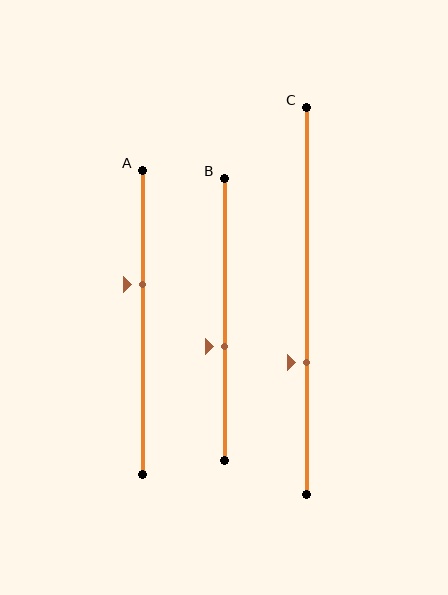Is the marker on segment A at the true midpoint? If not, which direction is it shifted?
No, the marker on segment A is shifted upward by about 12% of the segment length.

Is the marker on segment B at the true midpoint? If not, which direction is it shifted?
No, the marker on segment B is shifted downward by about 9% of the segment length.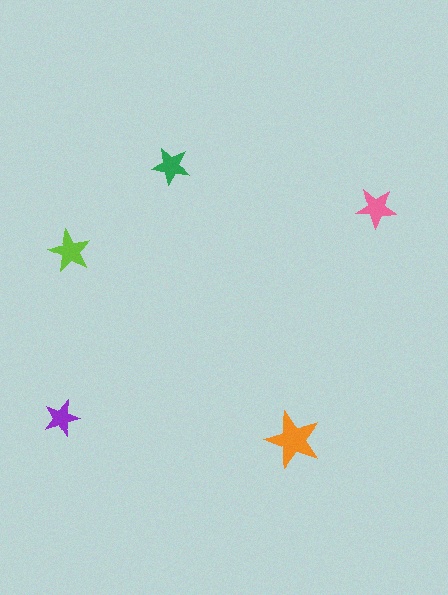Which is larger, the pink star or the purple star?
The pink one.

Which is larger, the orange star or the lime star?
The orange one.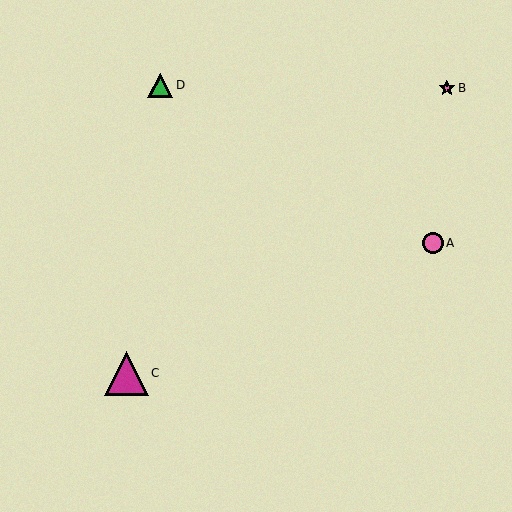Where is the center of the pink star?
The center of the pink star is at (447, 88).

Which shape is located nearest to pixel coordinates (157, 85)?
The green triangle (labeled D) at (160, 85) is nearest to that location.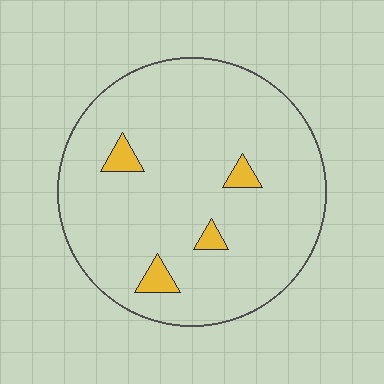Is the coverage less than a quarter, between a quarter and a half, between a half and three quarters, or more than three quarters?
Less than a quarter.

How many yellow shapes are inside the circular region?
4.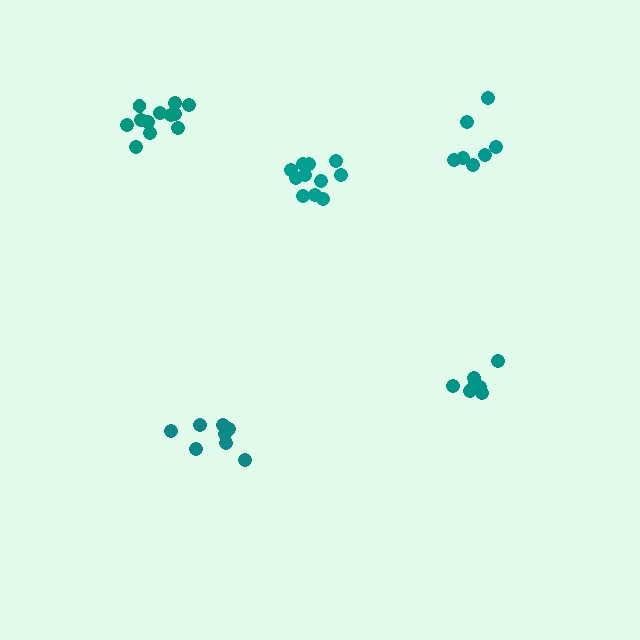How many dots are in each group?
Group 1: 8 dots, Group 2: 7 dots, Group 3: 11 dots, Group 4: 7 dots, Group 5: 12 dots (45 total).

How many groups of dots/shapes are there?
There are 5 groups.